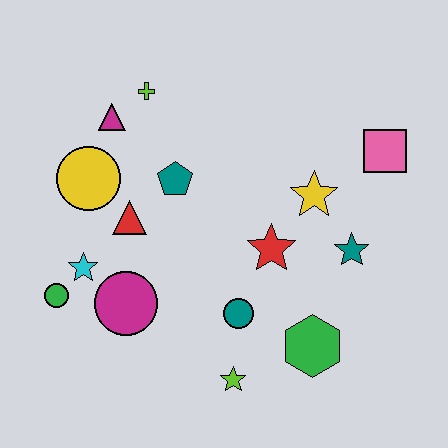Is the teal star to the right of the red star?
Yes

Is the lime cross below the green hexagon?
No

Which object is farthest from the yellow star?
The green circle is farthest from the yellow star.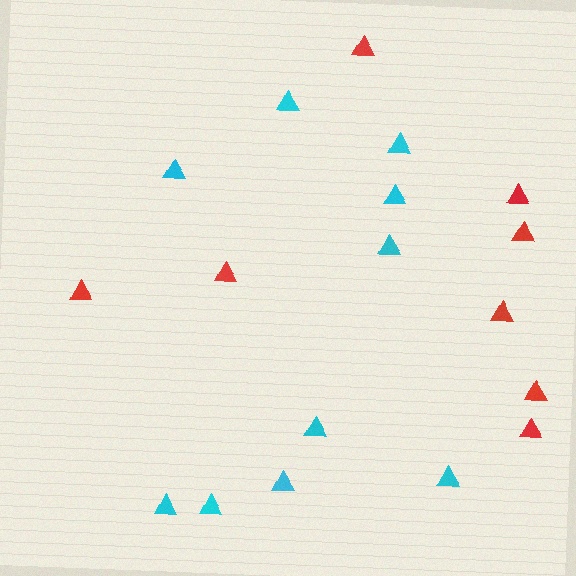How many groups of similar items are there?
There are 2 groups: one group of cyan triangles (10) and one group of red triangles (8).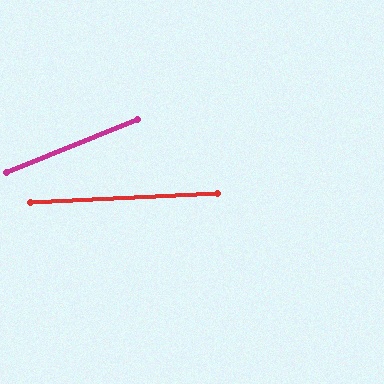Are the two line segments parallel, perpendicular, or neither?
Neither parallel nor perpendicular — they differ by about 19°.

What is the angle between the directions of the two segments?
Approximately 19 degrees.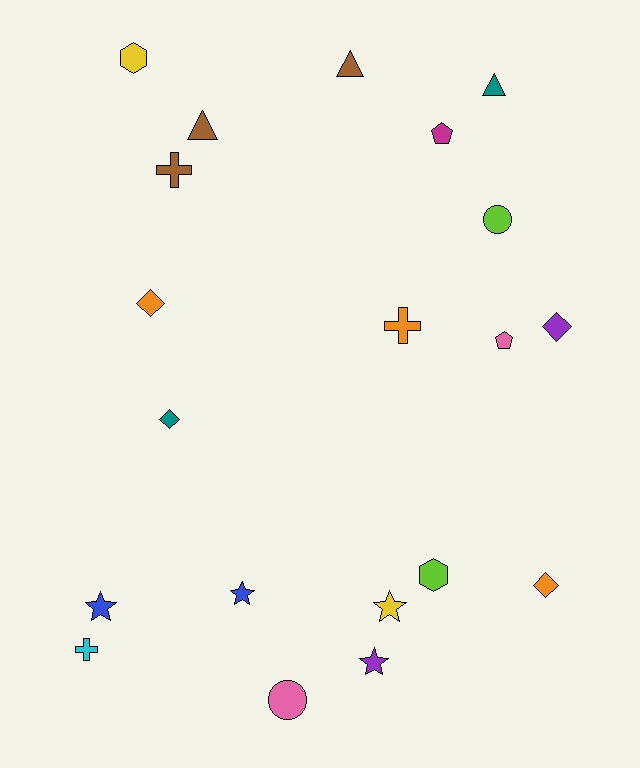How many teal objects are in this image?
There are 2 teal objects.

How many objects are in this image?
There are 20 objects.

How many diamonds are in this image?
There are 4 diamonds.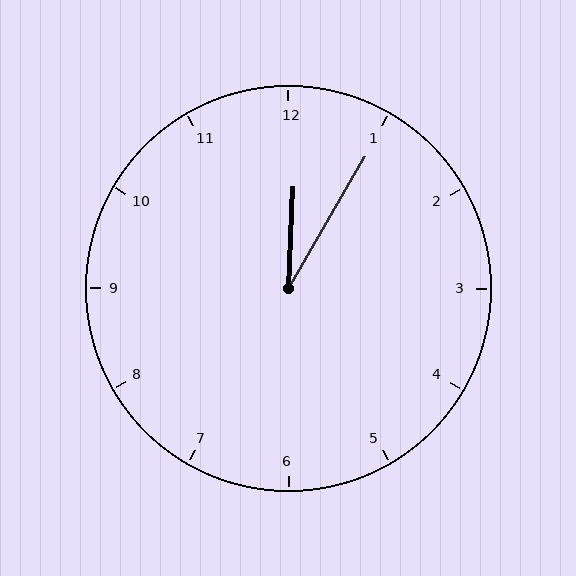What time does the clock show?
12:05.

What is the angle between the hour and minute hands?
Approximately 28 degrees.